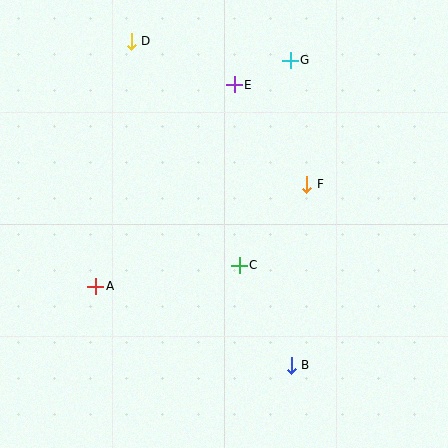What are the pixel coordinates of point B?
Point B is at (291, 365).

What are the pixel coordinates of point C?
Point C is at (239, 265).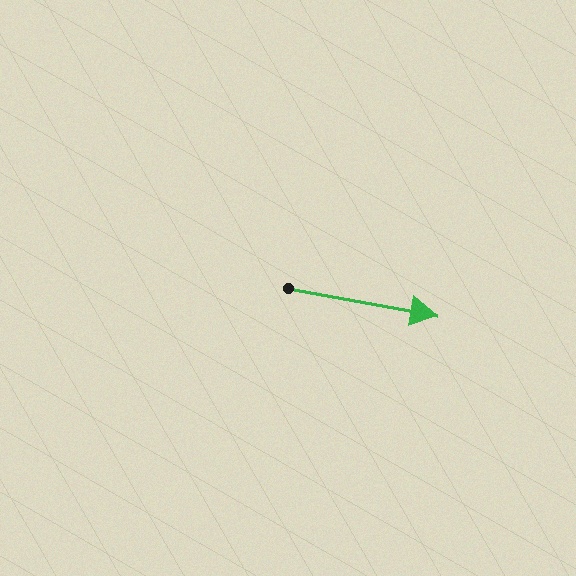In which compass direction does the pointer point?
East.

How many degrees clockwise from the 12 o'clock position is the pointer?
Approximately 100 degrees.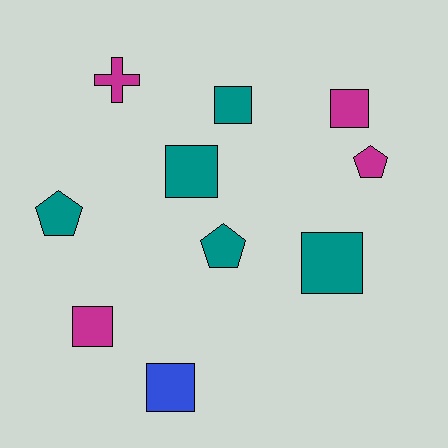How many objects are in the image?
There are 10 objects.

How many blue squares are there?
There is 1 blue square.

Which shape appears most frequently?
Square, with 6 objects.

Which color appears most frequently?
Teal, with 5 objects.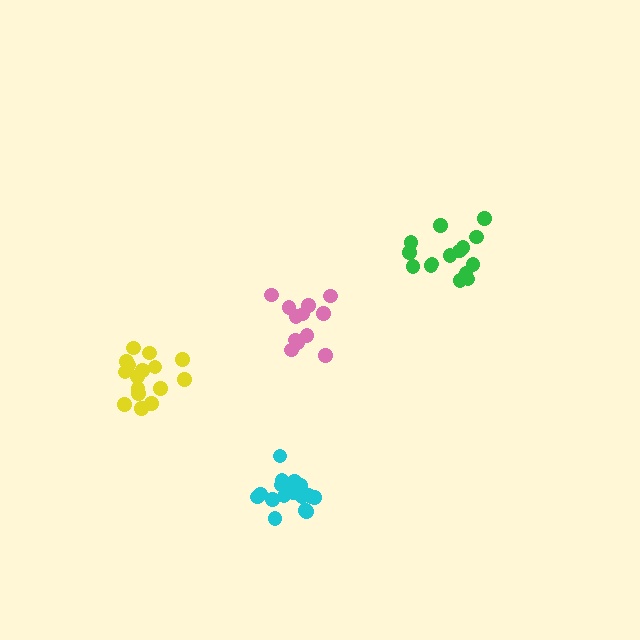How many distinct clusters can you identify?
There are 4 distinct clusters.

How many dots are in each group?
Group 1: 18 dots, Group 2: 15 dots, Group 3: 12 dots, Group 4: 16 dots (61 total).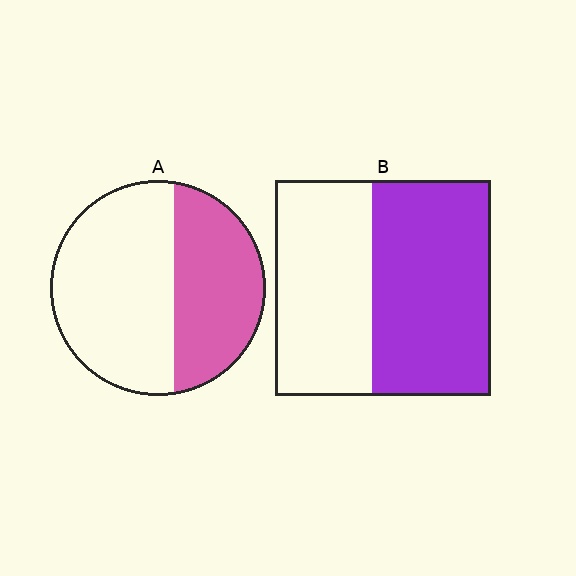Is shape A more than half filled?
No.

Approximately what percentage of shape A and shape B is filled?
A is approximately 40% and B is approximately 55%.